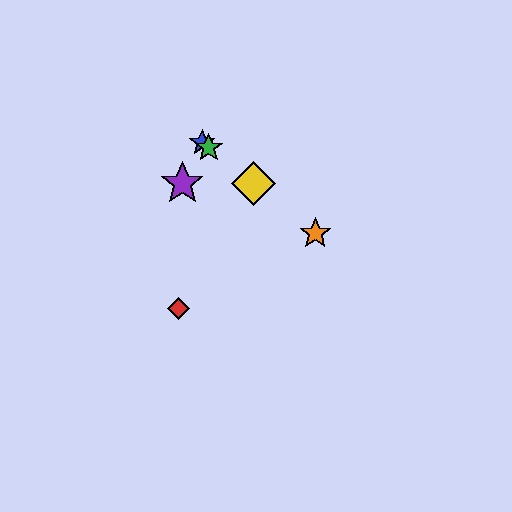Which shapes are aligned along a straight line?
The blue star, the green star, the yellow diamond, the orange star are aligned along a straight line.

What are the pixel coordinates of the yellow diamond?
The yellow diamond is at (254, 184).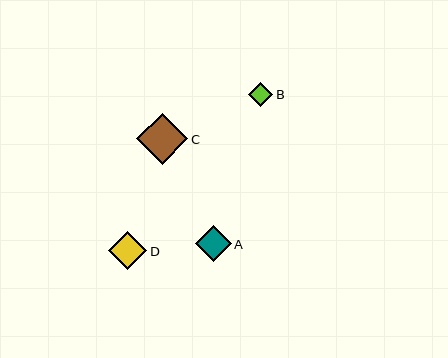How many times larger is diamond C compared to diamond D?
Diamond C is approximately 1.3 times the size of diamond D.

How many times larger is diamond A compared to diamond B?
Diamond A is approximately 1.5 times the size of diamond B.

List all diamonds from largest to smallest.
From largest to smallest: C, D, A, B.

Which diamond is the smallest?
Diamond B is the smallest with a size of approximately 24 pixels.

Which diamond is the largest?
Diamond C is the largest with a size of approximately 52 pixels.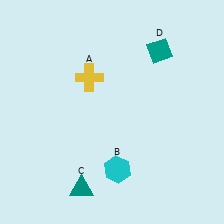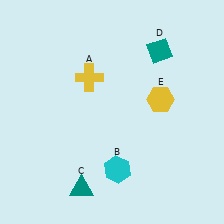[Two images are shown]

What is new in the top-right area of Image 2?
A yellow hexagon (E) was added in the top-right area of Image 2.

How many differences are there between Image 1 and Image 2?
There is 1 difference between the two images.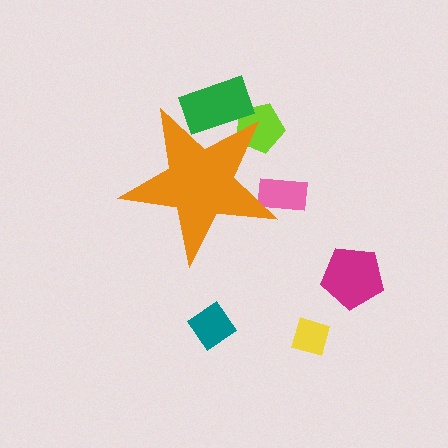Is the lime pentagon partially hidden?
Yes, the lime pentagon is partially hidden behind the orange star.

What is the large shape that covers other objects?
An orange star.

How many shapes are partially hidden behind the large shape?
3 shapes are partially hidden.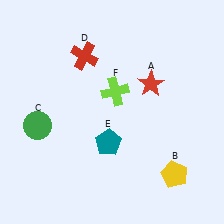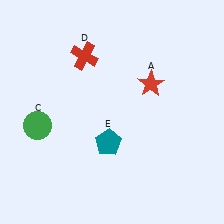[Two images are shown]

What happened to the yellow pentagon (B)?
The yellow pentagon (B) was removed in Image 2. It was in the bottom-right area of Image 1.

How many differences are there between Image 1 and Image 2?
There are 2 differences between the two images.